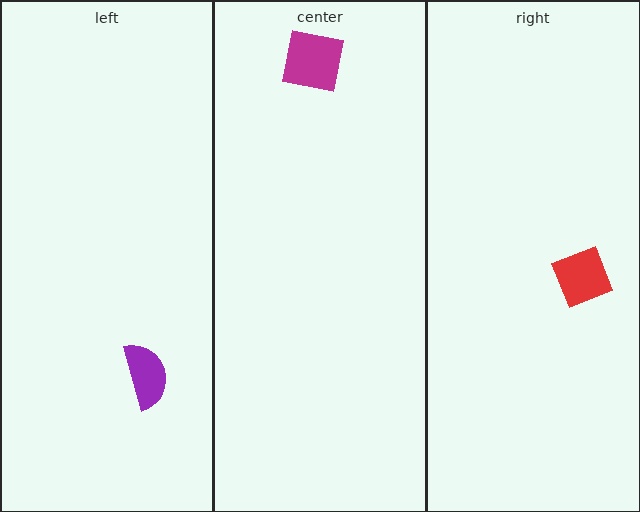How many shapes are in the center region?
1.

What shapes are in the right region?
The red diamond.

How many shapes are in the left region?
1.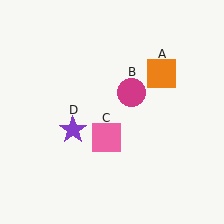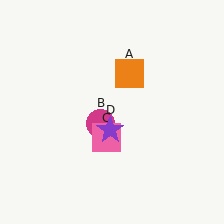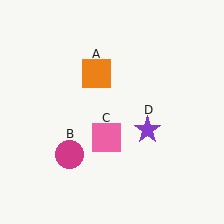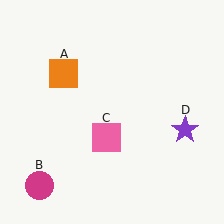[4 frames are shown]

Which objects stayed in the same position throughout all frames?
Pink square (object C) remained stationary.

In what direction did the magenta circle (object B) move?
The magenta circle (object B) moved down and to the left.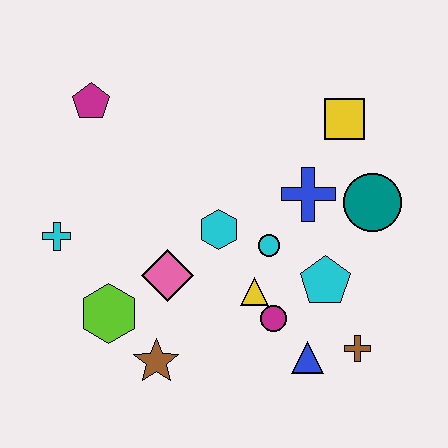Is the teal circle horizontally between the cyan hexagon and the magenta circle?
No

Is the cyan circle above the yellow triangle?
Yes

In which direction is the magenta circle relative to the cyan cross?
The magenta circle is to the right of the cyan cross.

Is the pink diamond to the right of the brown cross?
No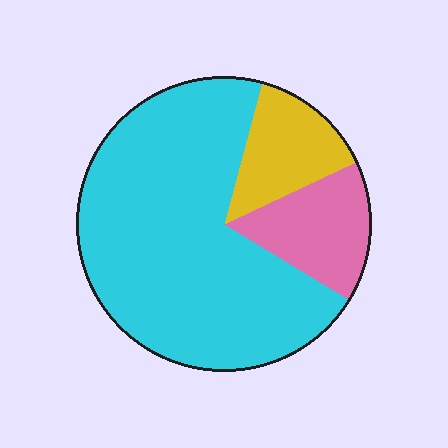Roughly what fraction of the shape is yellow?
Yellow takes up less than a sixth of the shape.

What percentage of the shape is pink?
Pink covers around 15% of the shape.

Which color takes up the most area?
Cyan, at roughly 70%.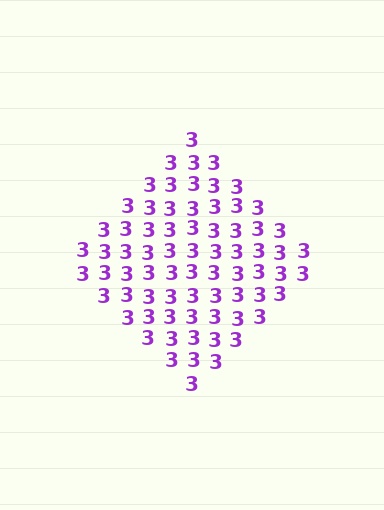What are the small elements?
The small elements are digit 3's.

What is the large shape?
The large shape is a diamond.